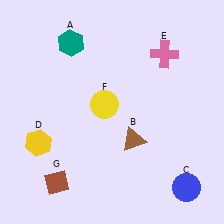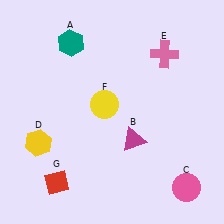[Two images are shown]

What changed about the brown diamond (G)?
In Image 1, G is brown. In Image 2, it changed to red.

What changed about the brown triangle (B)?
In Image 1, B is brown. In Image 2, it changed to magenta.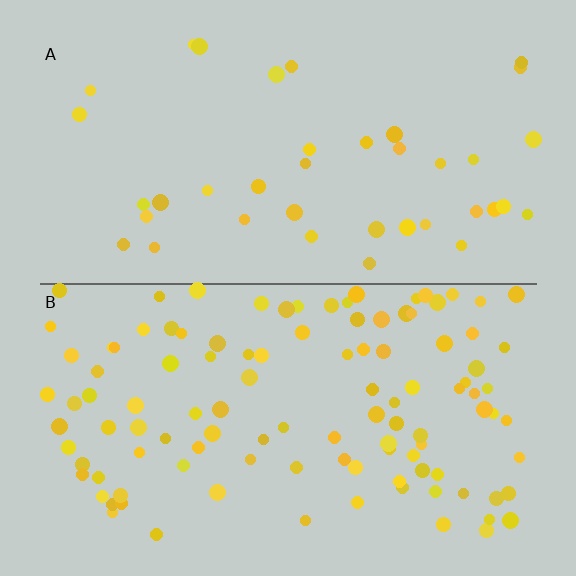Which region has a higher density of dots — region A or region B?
B (the bottom).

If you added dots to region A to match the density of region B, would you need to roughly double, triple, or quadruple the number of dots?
Approximately triple.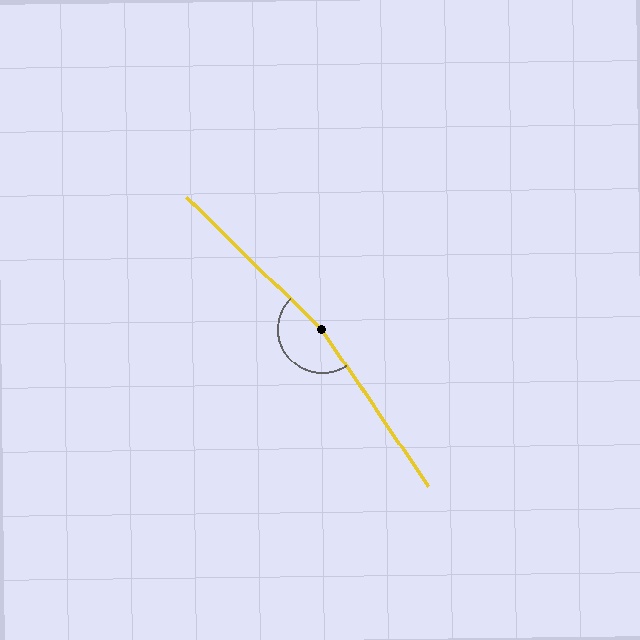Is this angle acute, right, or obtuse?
It is obtuse.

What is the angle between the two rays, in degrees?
Approximately 169 degrees.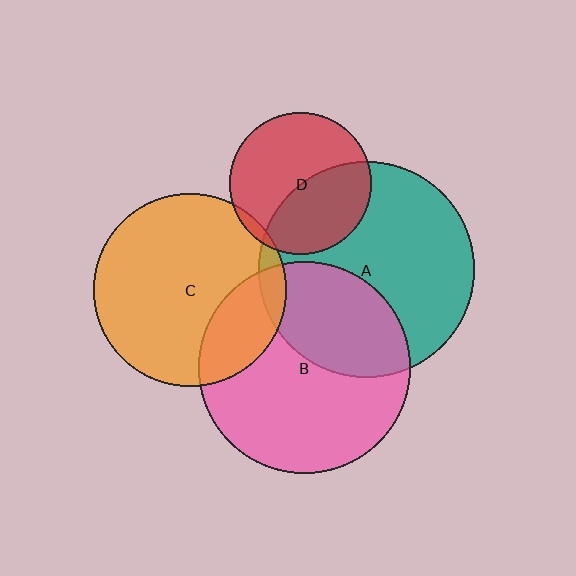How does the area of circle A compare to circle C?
Approximately 1.2 times.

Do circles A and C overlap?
Yes.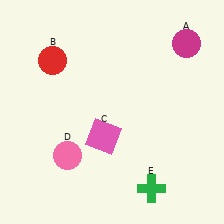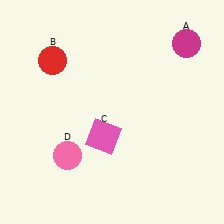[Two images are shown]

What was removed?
The green cross (E) was removed in Image 2.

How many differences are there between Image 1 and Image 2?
There is 1 difference between the two images.